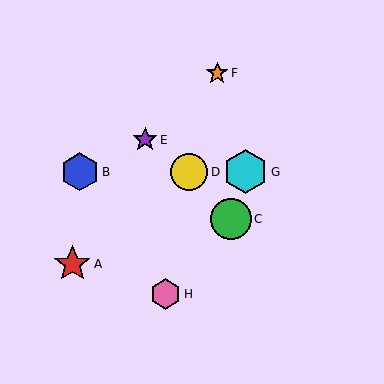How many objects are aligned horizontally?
3 objects (B, D, G) are aligned horizontally.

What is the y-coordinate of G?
Object G is at y≈172.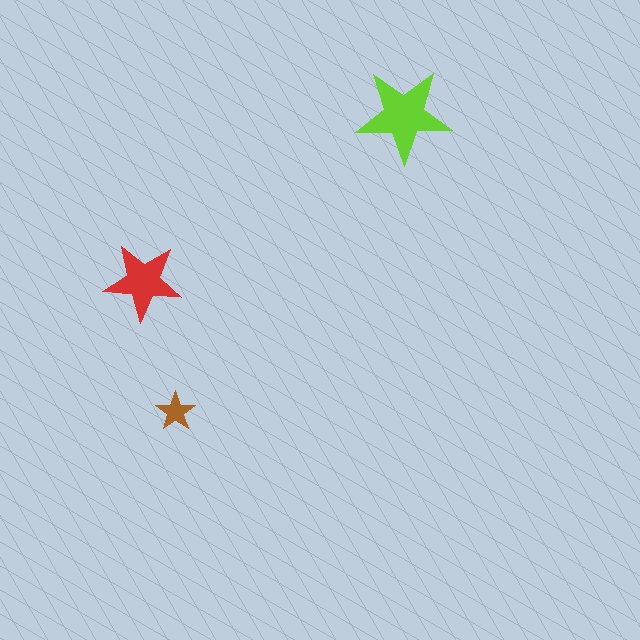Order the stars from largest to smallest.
the lime one, the red one, the brown one.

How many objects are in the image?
There are 3 objects in the image.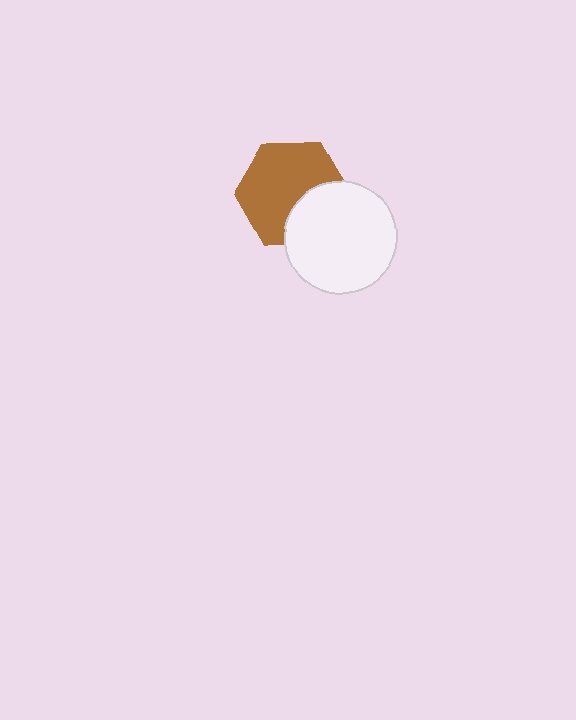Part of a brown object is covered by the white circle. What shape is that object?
It is a hexagon.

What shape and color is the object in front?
The object in front is a white circle.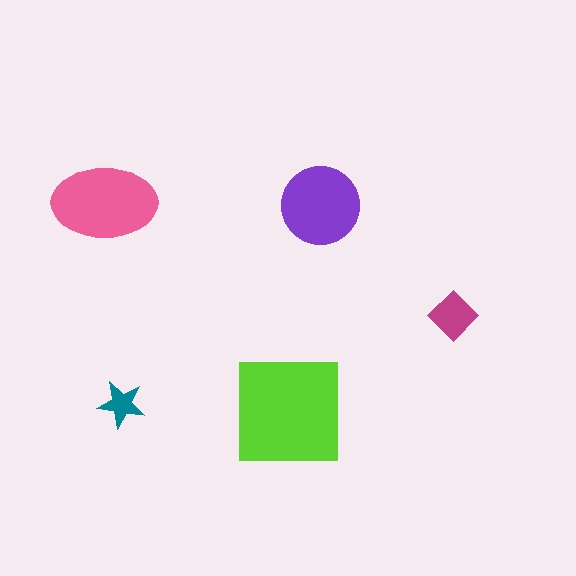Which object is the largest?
The lime square.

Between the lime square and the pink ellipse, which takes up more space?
The lime square.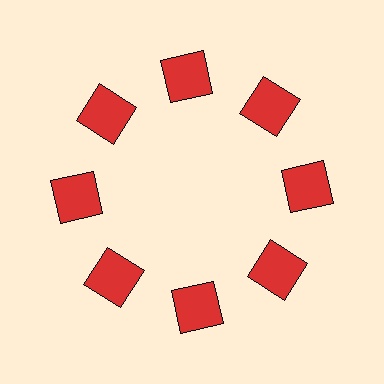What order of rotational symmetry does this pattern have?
This pattern has 8-fold rotational symmetry.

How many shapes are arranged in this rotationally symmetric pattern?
There are 8 shapes, arranged in 8 groups of 1.